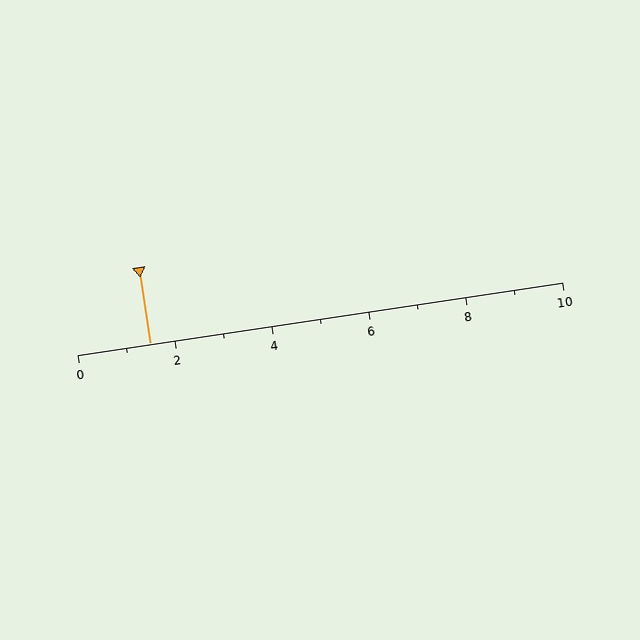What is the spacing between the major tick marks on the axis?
The major ticks are spaced 2 apart.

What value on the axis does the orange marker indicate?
The marker indicates approximately 1.5.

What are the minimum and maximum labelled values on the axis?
The axis runs from 0 to 10.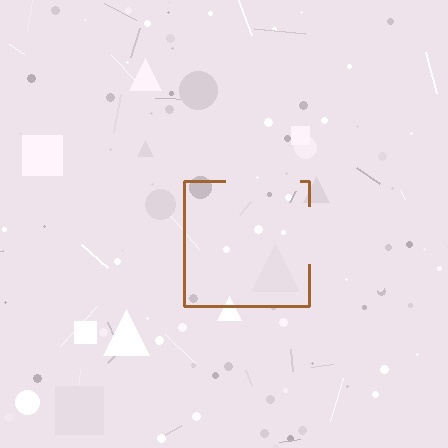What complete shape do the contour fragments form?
The contour fragments form a square.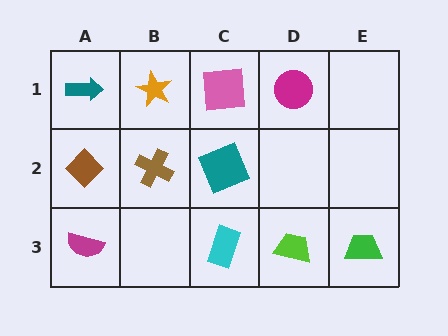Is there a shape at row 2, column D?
No, that cell is empty.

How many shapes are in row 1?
4 shapes.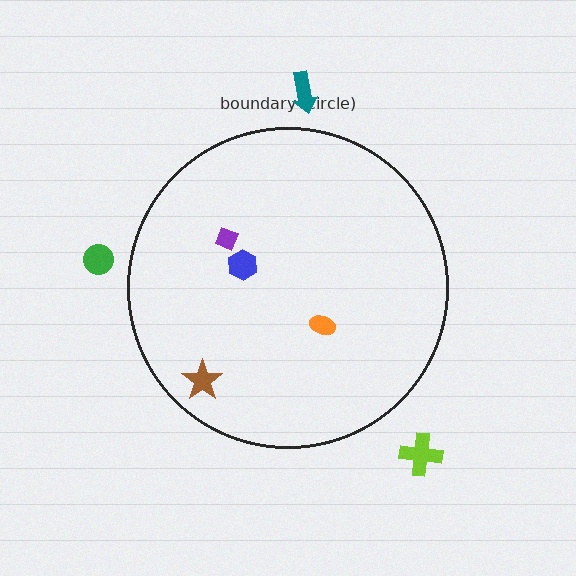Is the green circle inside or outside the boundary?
Outside.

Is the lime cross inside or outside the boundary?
Outside.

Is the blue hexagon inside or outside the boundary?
Inside.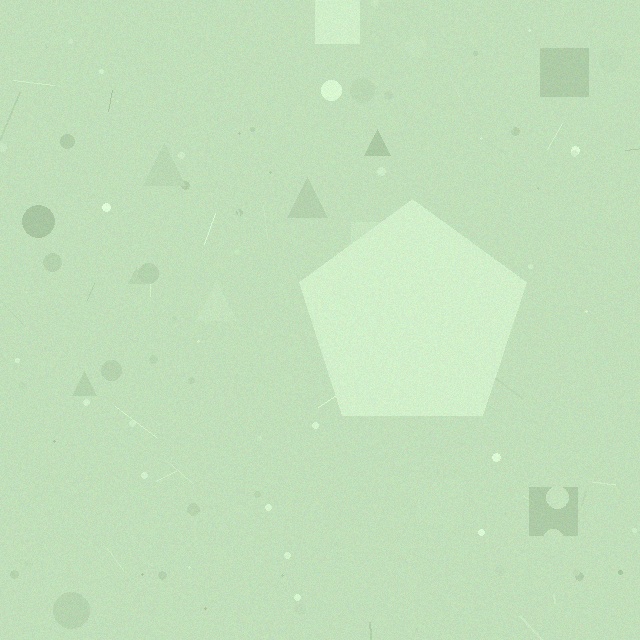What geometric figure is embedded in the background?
A pentagon is embedded in the background.